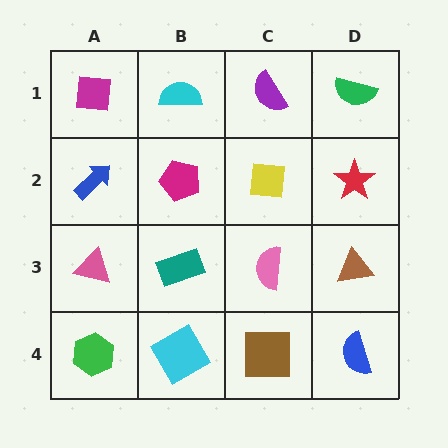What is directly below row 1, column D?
A red star.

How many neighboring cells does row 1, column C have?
3.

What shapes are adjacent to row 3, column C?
A yellow square (row 2, column C), a brown square (row 4, column C), a teal rectangle (row 3, column B), a brown triangle (row 3, column D).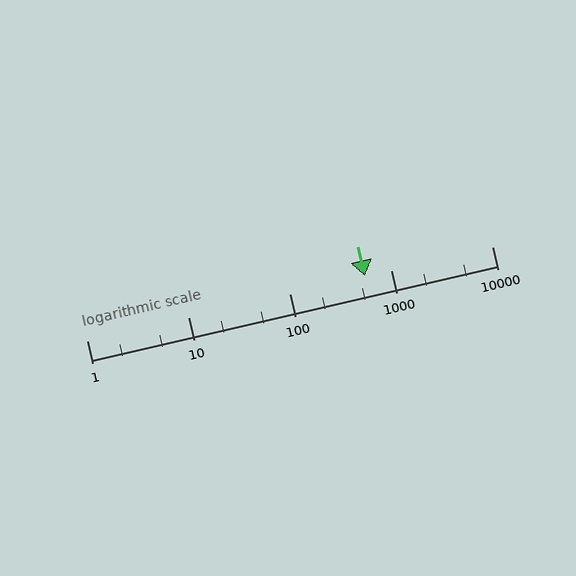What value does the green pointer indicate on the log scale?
The pointer indicates approximately 560.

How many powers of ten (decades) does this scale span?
The scale spans 4 decades, from 1 to 10000.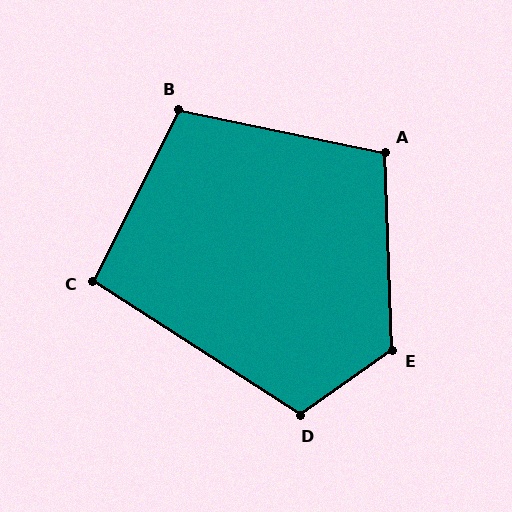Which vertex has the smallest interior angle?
C, at approximately 96 degrees.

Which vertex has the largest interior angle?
E, at approximately 123 degrees.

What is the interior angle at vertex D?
Approximately 112 degrees (obtuse).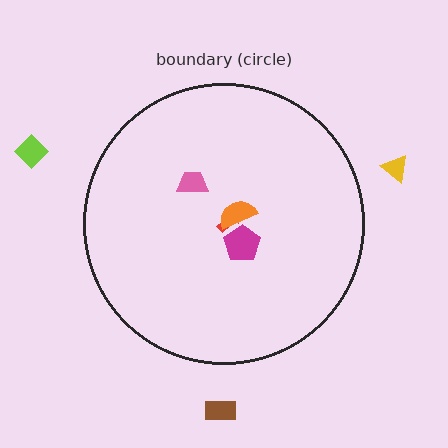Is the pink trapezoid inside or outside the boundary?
Inside.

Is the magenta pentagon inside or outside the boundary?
Inside.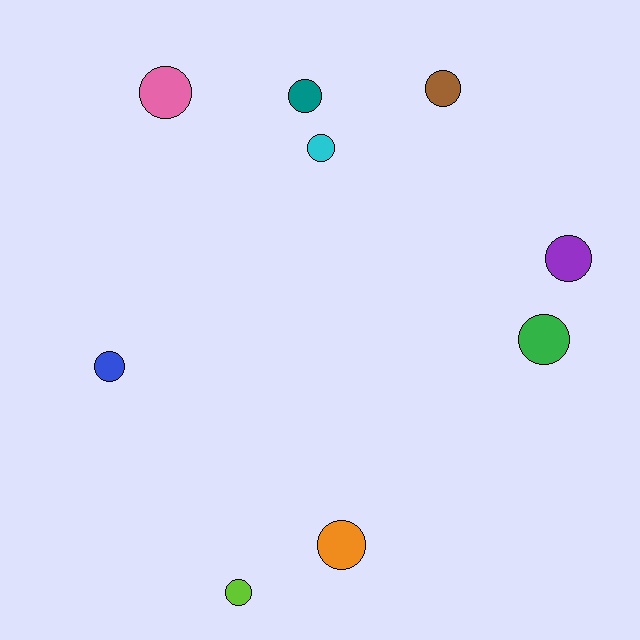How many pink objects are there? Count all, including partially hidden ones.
There is 1 pink object.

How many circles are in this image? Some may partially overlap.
There are 9 circles.